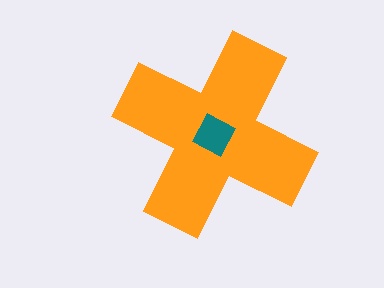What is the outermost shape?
The orange cross.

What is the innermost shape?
The teal diamond.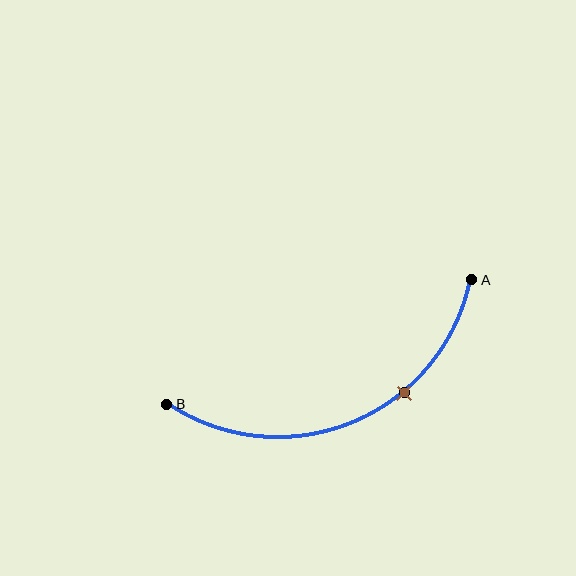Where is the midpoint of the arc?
The arc midpoint is the point on the curve farthest from the straight line joining A and B. It sits below that line.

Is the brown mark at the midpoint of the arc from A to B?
No. The brown mark lies on the arc but is closer to endpoint A. The arc midpoint would be at the point on the curve equidistant along the arc from both A and B.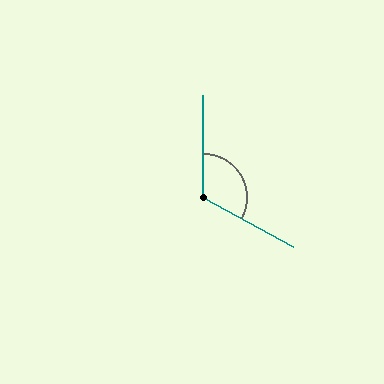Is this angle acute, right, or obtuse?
It is obtuse.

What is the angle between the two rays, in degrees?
Approximately 119 degrees.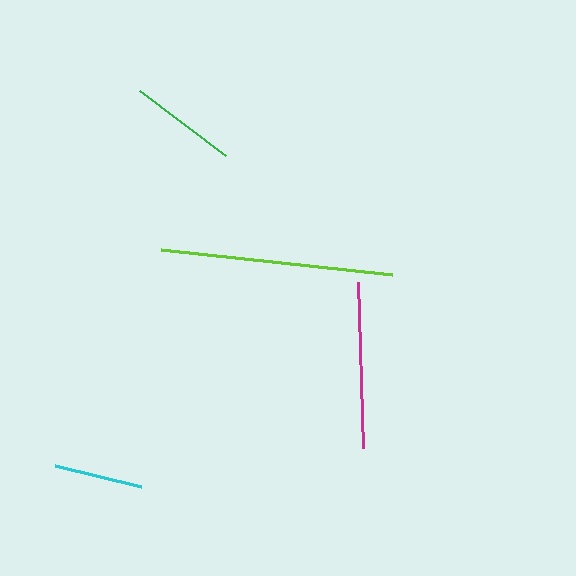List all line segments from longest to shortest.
From longest to shortest: lime, magenta, green, cyan.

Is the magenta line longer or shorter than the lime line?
The lime line is longer than the magenta line.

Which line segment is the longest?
The lime line is the longest at approximately 233 pixels.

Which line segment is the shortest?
The cyan line is the shortest at approximately 89 pixels.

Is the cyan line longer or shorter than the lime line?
The lime line is longer than the cyan line.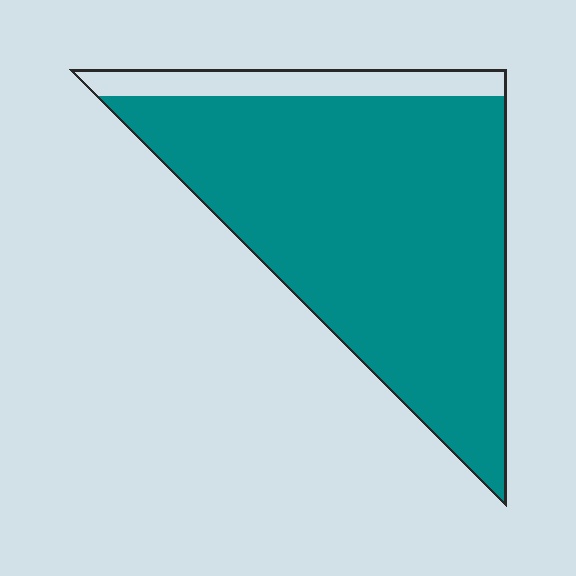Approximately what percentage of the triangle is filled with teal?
Approximately 90%.